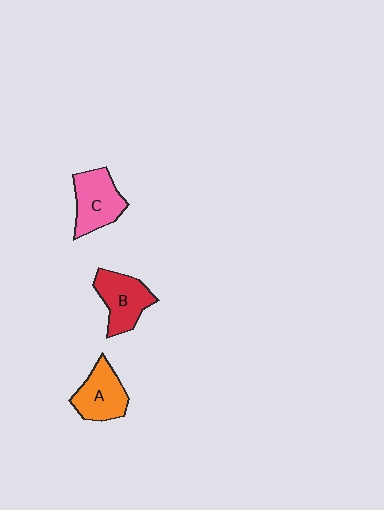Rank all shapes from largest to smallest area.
From largest to smallest: C (pink), B (red), A (orange).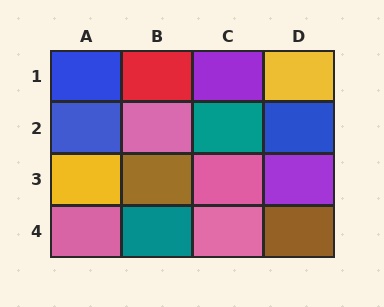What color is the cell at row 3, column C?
Pink.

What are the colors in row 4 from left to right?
Pink, teal, pink, brown.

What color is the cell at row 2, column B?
Pink.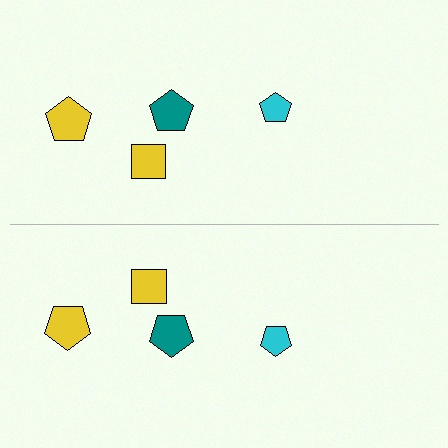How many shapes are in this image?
There are 8 shapes in this image.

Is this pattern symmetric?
Yes, this pattern has bilateral (reflection) symmetry.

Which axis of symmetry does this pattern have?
The pattern has a horizontal axis of symmetry running through the center of the image.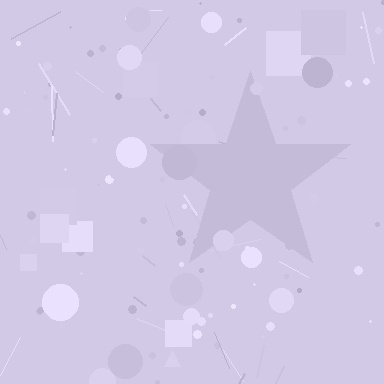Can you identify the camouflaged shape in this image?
The camouflaged shape is a star.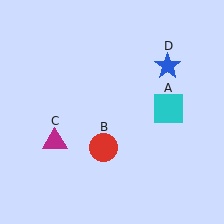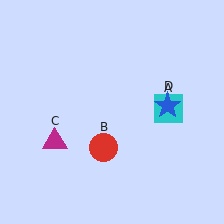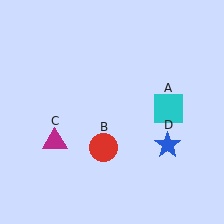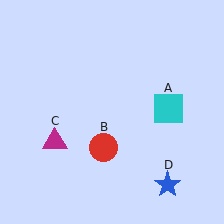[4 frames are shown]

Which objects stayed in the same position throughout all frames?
Cyan square (object A) and red circle (object B) and magenta triangle (object C) remained stationary.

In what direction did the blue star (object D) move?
The blue star (object D) moved down.